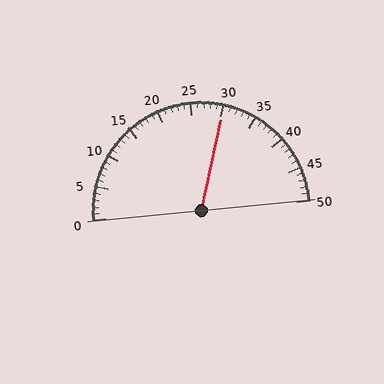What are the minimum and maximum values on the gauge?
The gauge ranges from 0 to 50.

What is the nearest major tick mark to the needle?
The nearest major tick mark is 30.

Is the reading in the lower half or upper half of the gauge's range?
The reading is in the upper half of the range (0 to 50).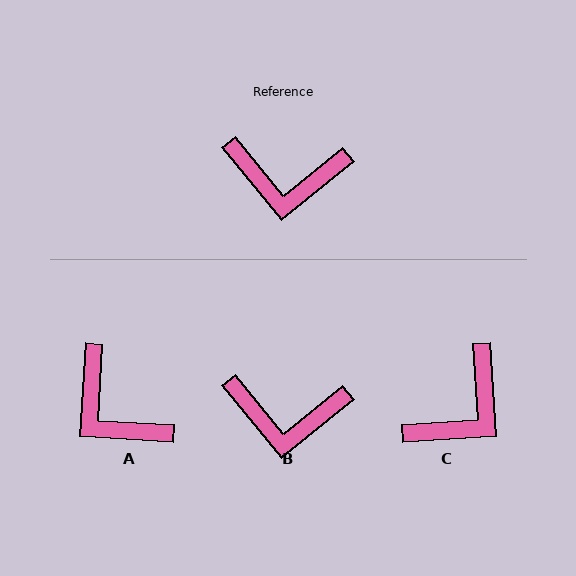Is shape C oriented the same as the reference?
No, it is off by about 55 degrees.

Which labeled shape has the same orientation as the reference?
B.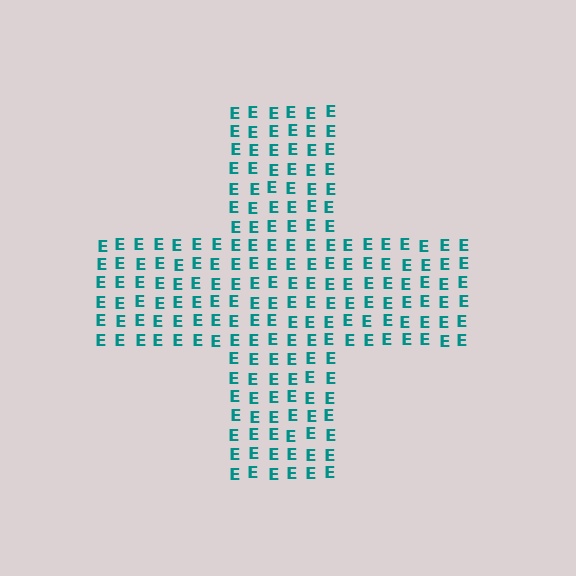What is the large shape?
The large shape is a cross.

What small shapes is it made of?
It is made of small letter E's.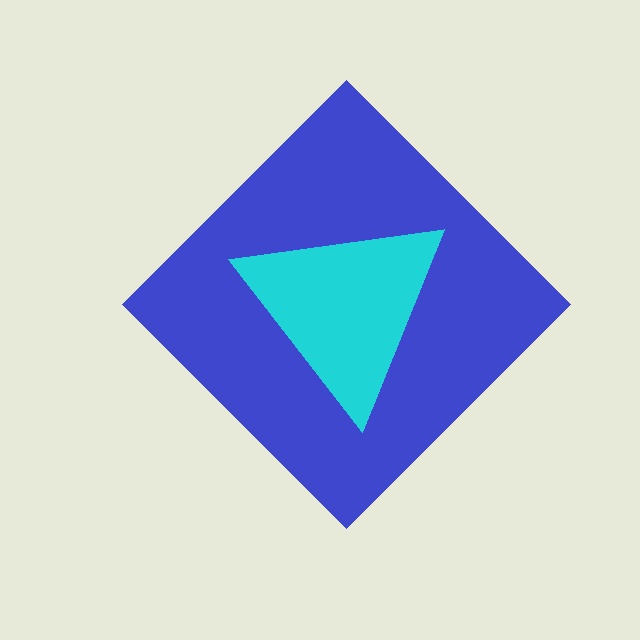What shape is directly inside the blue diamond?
The cyan triangle.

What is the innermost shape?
The cyan triangle.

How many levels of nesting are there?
2.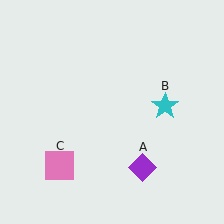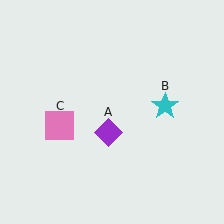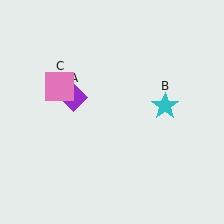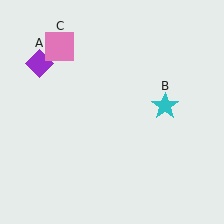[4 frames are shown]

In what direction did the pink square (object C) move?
The pink square (object C) moved up.